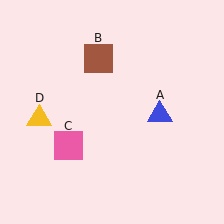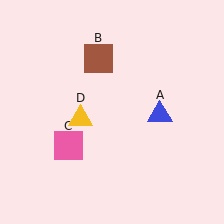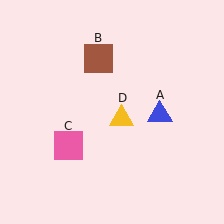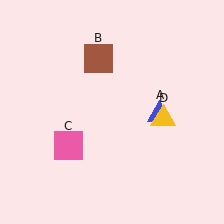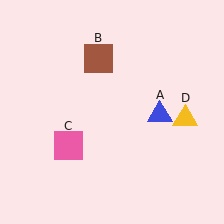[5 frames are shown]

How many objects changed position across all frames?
1 object changed position: yellow triangle (object D).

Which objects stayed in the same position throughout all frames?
Blue triangle (object A) and brown square (object B) and pink square (object C) remained stationary.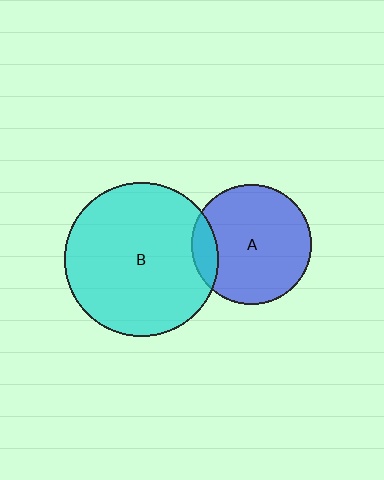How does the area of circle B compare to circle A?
Approximately 1.6 times.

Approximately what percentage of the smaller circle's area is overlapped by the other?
Approximately 10%.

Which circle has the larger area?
Circle B (cyan).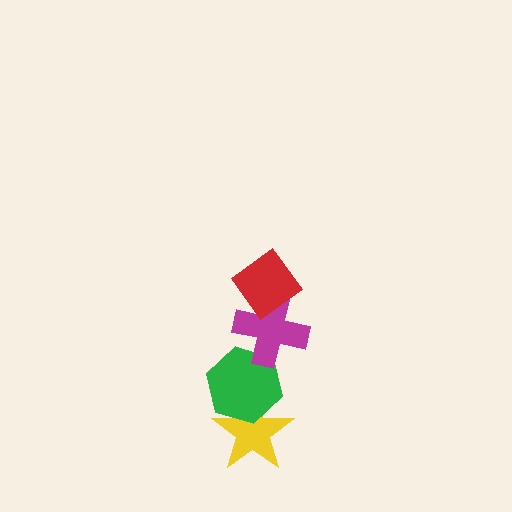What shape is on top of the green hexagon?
The magenta cross is on top of the green hexagon.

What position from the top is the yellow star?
The yellow star is 4th from the top.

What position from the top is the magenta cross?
The magenta cross is 2nd from the top.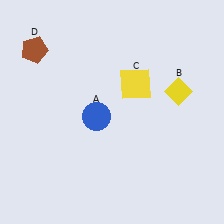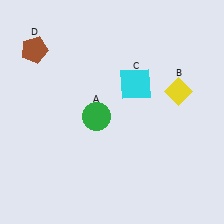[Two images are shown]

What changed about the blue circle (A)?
In Image 1, A is blue. In Image 2, it changed to green.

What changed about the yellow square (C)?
In Image 1, C is yellow. In Image 2, it changed to cyan.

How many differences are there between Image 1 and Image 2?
There are 2 differences between the two images.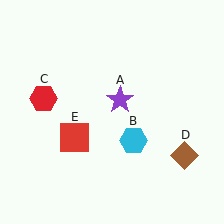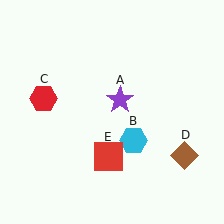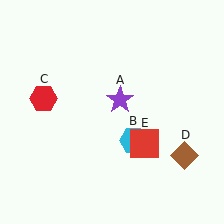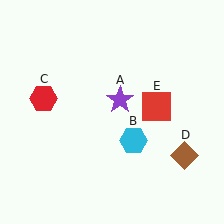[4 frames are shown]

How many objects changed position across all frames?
1 object changed position: red square (object E).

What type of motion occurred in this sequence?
The red square (object E) rotated counterclockwise around the center of the scene.